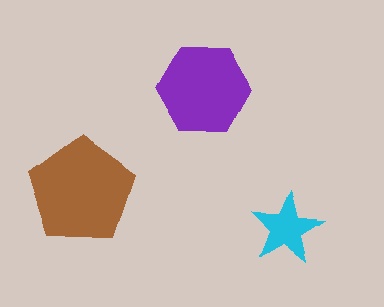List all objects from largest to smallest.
The brown pentagon, the purple hexagon, the cyan star.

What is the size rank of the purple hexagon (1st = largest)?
2nd.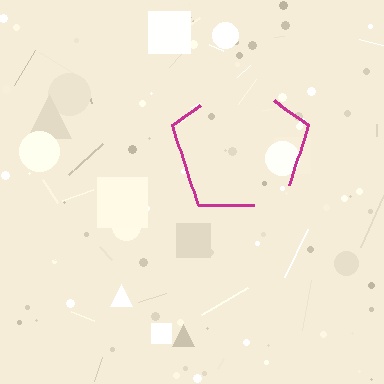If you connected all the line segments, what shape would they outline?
They would outline a pentagon.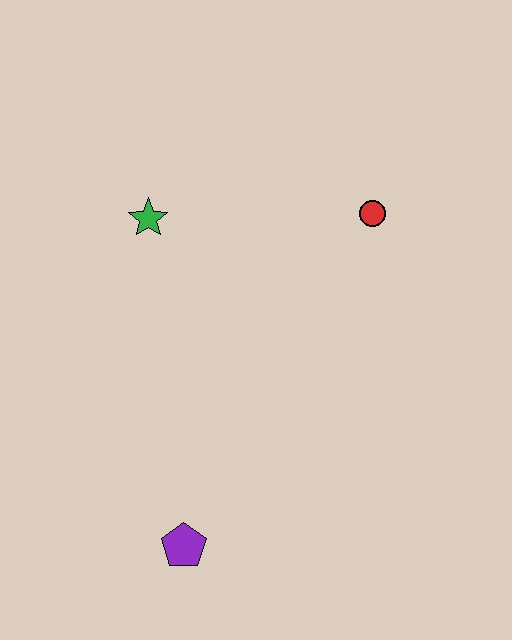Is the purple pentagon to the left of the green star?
No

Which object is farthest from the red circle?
The purple pentagon is farthest from the red circle.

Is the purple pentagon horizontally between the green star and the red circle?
Yes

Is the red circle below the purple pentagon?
No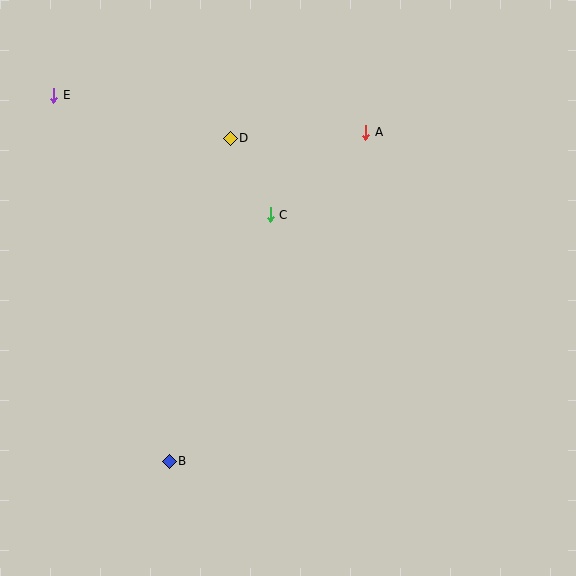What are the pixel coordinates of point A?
Point A is at (366, 132).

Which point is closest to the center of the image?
Point C at (270, 215) is closest to the center.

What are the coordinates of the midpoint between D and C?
The midpoint between D and C is at (250, 177).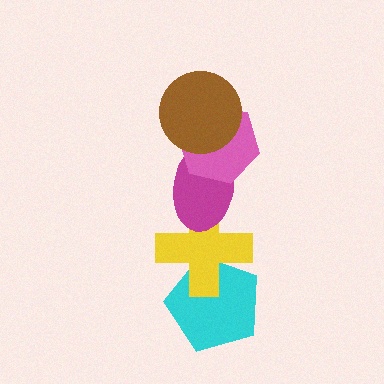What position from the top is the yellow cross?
The yellow cross is 4th from the top.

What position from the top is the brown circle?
The brown circle is 1st from the top.